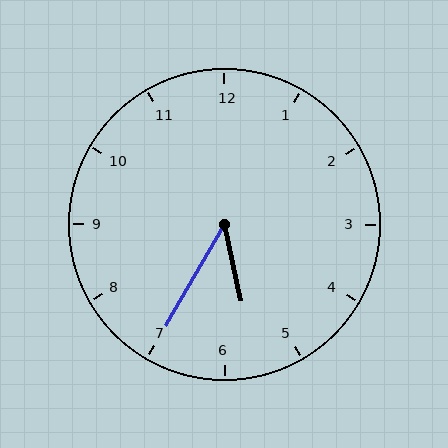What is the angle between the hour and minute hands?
Approximately 42 degrees.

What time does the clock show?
5:35.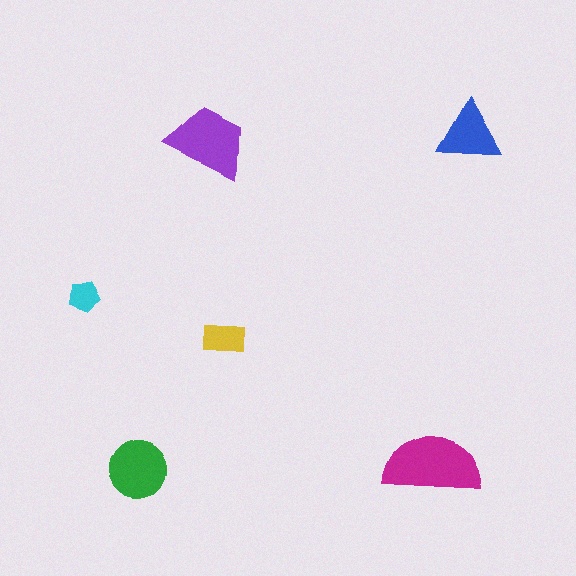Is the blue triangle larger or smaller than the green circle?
Smaller.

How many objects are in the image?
There are 6 objects in the image.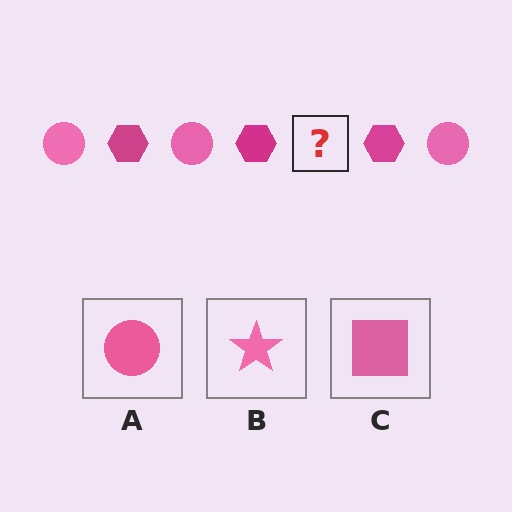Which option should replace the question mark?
Option A.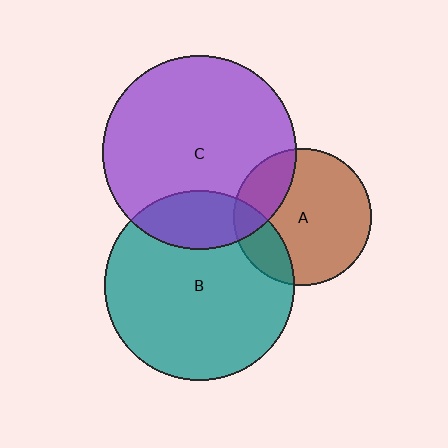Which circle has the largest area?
Circle C (purple).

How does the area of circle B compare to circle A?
Approximately 1.9 times.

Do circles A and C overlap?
Yes.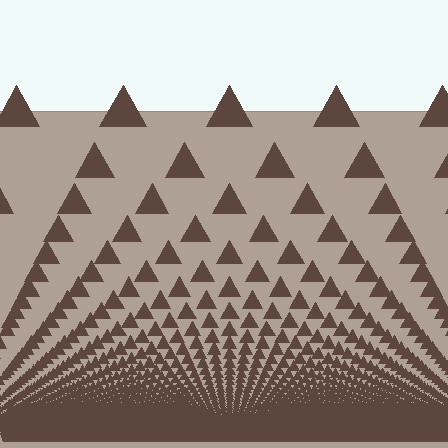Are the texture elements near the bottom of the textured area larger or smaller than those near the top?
Smaller. The gradient is inverted — elements near the bottom are smaller and denser.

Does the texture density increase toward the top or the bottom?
Density increases toward the bottom.